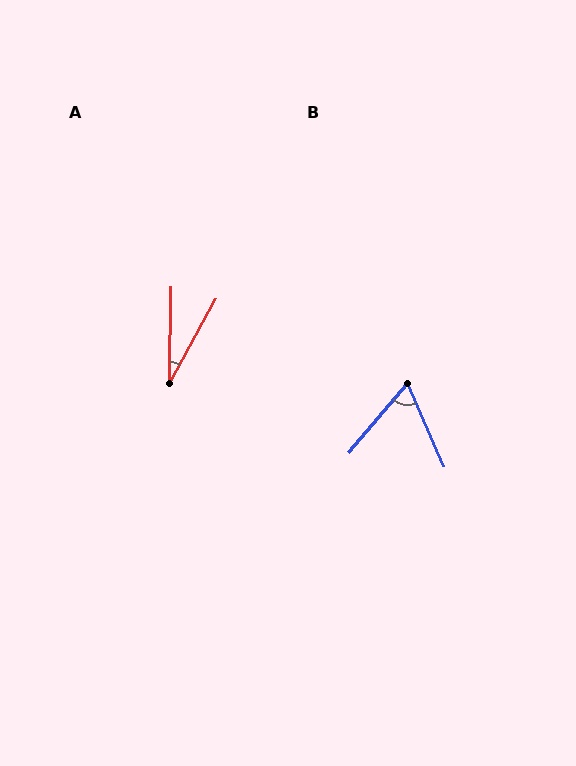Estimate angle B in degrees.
Approximately 63 degrees.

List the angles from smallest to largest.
A (28°), B (63°).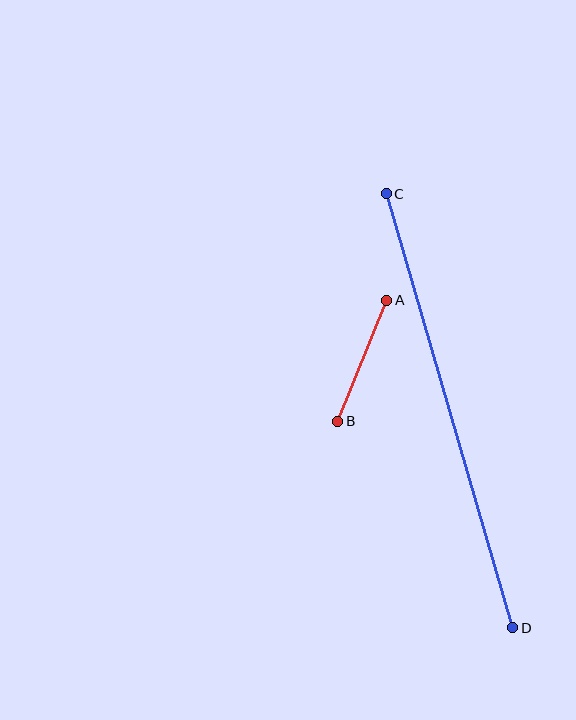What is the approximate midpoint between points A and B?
The midpoint is at approximately (362, 361) pixels.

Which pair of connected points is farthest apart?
Points C and D are farthest apart.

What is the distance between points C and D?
The distance is approximately 452 pixels.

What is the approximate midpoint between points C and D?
The midpoint is at approximately (449, 411) pixels.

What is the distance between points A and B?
The distance is approximately 131 pixels.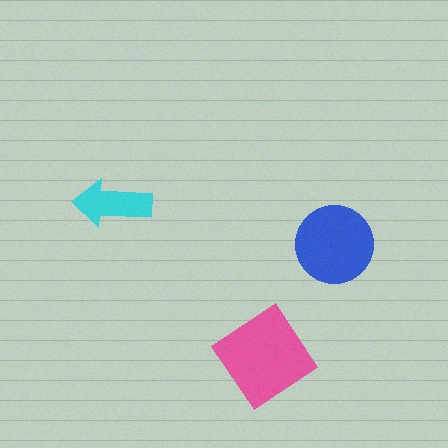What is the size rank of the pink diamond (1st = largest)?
1st.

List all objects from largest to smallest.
The pink diamond, the blue circle, the cyan arrow.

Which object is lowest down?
The pink diamond is bottommost.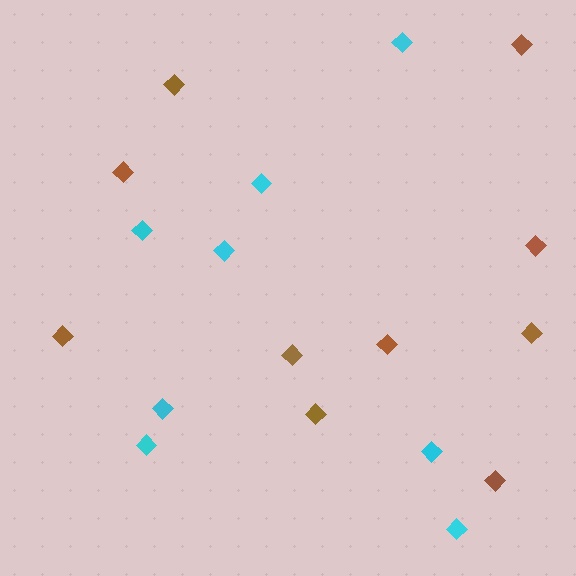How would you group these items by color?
There are 2 groups: one group of brown diamonds (10) and one group of cyan diamonds (8).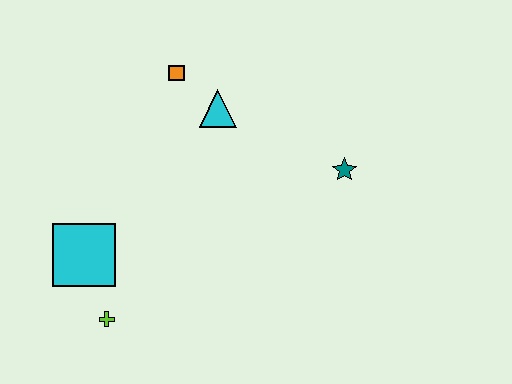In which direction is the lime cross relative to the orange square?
The lime cross is below the orange square.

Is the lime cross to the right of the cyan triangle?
No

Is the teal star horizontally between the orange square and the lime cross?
No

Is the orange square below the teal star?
No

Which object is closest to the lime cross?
The cyan square is closest to the lime cross.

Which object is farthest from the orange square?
The lime cross is farthest from the orange square.